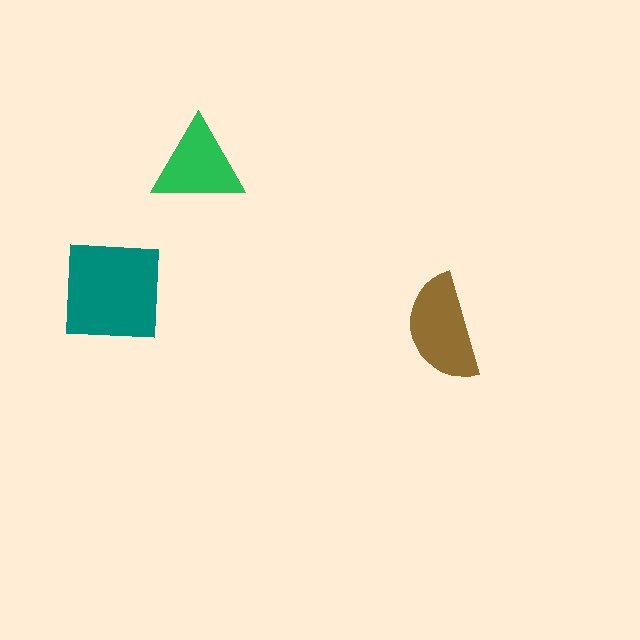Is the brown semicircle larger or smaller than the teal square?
Smaller.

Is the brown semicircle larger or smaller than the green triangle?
Larger.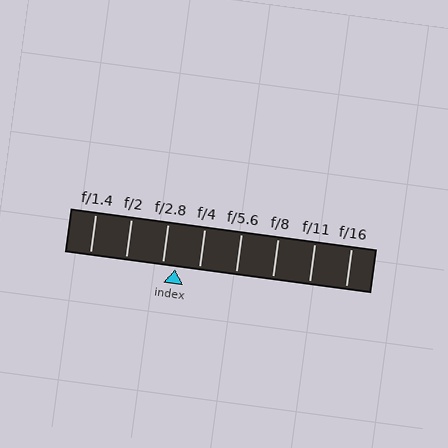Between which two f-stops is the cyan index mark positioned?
The index mark is between f/2.8 and f/4.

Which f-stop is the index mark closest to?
The index mark is closest to f/2.8.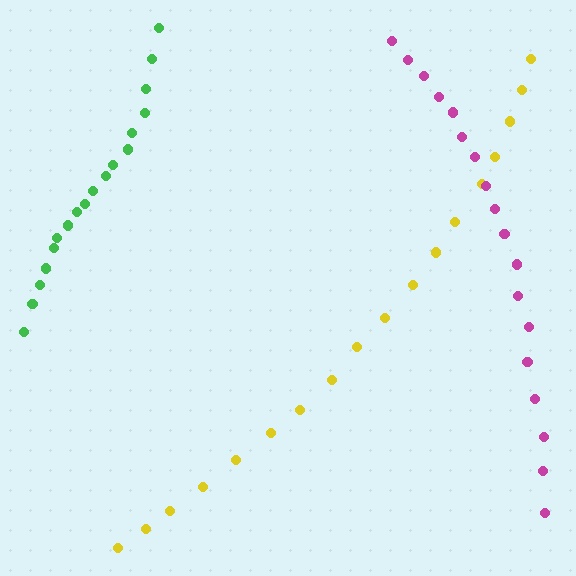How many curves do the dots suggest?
There are 3 distinct paths.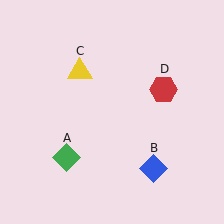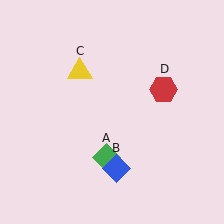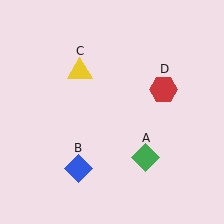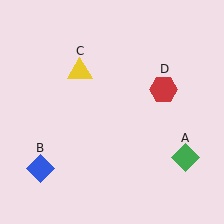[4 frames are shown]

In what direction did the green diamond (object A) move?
The green diamond (object A) moved right.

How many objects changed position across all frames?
2 objects changed position: green diamond (object A), blue diamond (object B).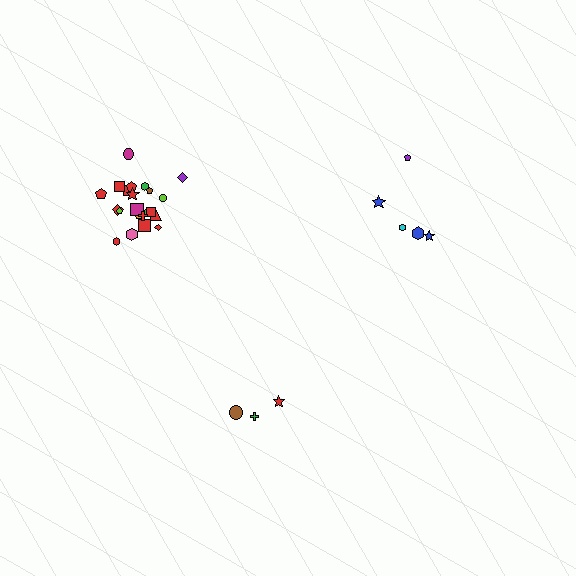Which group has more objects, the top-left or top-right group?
The top-left group.